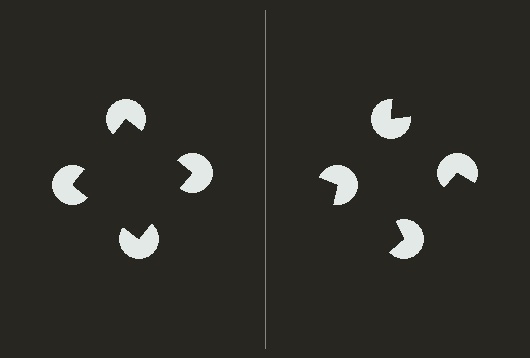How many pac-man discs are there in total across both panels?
8 — 4 on each side.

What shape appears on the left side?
An illusory square.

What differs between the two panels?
The pac-man discs are positioned identically on both sides; only the wedge orientations differ. On the left they align to a square; on the right they are misaligned.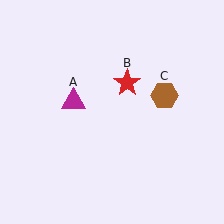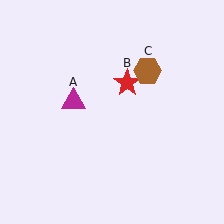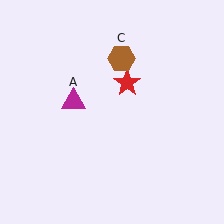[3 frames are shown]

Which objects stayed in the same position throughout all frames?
Magenta triangle (object A) and red star (object B) remained stationary.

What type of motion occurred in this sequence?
The brown hexagon (object C) rotated counterclockwise around the center of the scene.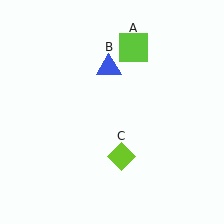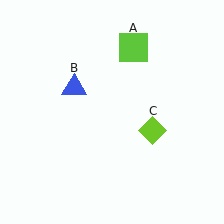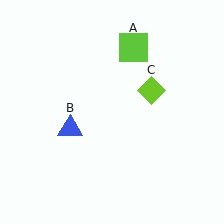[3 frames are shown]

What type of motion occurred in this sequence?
The blue triangle (object B), lime diamond (object C) rotated counterclockwise around the center of the scene.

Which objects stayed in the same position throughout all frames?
Lime square (object A) remained stationary.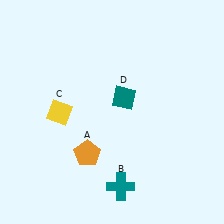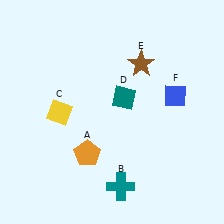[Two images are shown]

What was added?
A brown star (E), a blue diamond (F) were added in Image 2.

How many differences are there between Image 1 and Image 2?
There are 2 differences between the two images.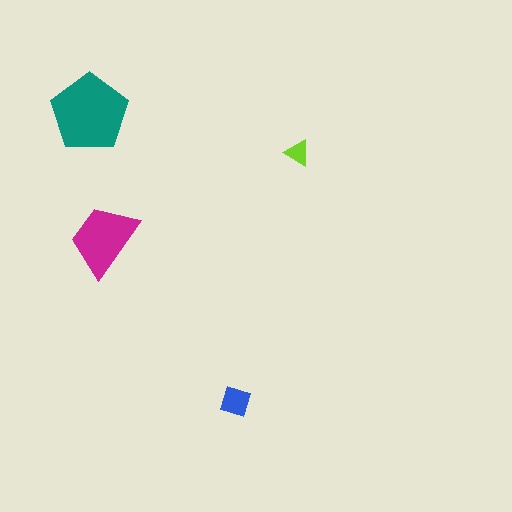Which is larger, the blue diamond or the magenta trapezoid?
The magenta trapezoid.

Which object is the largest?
The teal pentagon.